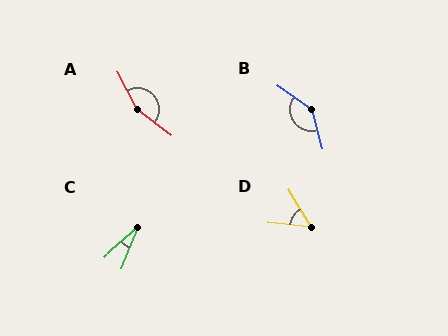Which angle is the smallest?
C, at approximately 27 degrees.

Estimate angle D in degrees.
Approximately 53 degrees.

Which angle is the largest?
A, at approximately 155 degrees.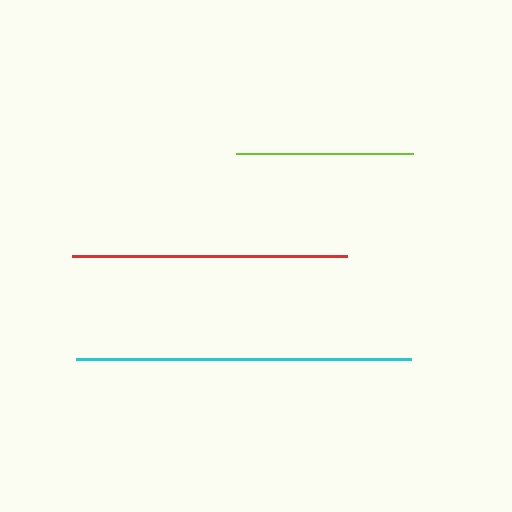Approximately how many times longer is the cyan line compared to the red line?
The cyan line is approximately 1.2 times the length of the red line.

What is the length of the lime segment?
The lime segment is approximately 177 pixels long.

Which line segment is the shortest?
The lime line is the shortest at approximately 177 pixels.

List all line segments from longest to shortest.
From longest to shortest: cyan, red, lime.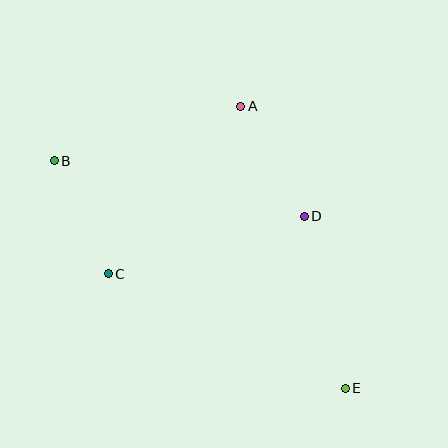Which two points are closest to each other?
Points B and C are closest to each other.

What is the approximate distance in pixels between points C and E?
The distance between C and E is approximately 263 pixels.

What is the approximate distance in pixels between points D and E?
The distance between D and E is approximately 177 pixels.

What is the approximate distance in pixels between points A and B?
The distance between A and B is approximately 195 pixels.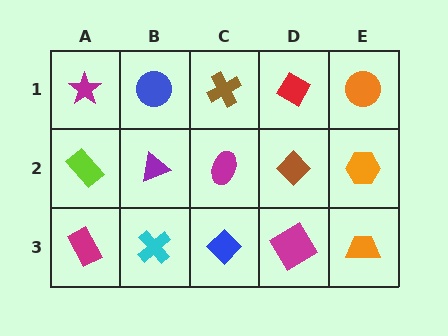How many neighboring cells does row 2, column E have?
3.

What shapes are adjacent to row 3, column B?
A purple triangle (row 2, column B), a magenta rectangle (row 3, column A), a blue diamond (row 3, column C).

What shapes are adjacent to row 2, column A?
A magenta star (row 1, column A), a magenta rectangle (row 3, column A), a purple triangle (row 2, column B).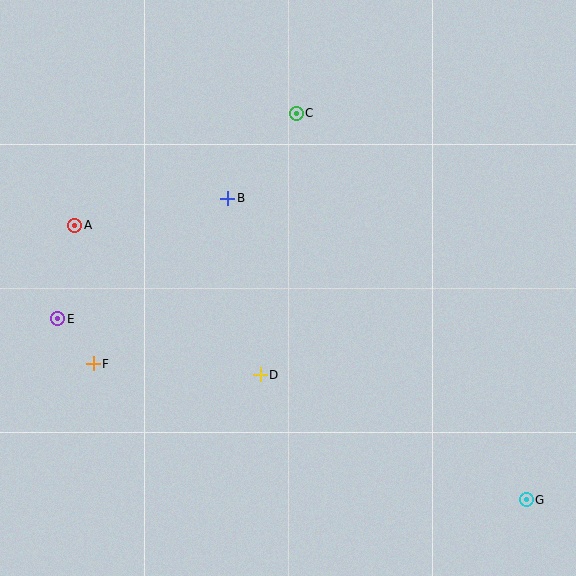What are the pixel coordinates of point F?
Point F is at (93, 364).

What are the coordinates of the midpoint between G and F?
The midpoint between G and F is at (310, 432).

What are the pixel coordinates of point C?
Point C is at (296, 113).